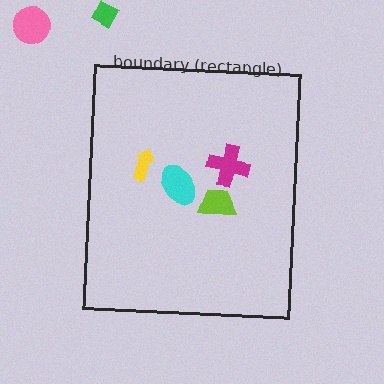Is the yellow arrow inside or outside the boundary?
Inside.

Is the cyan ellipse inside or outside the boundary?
Inside.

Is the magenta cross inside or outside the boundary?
Inside.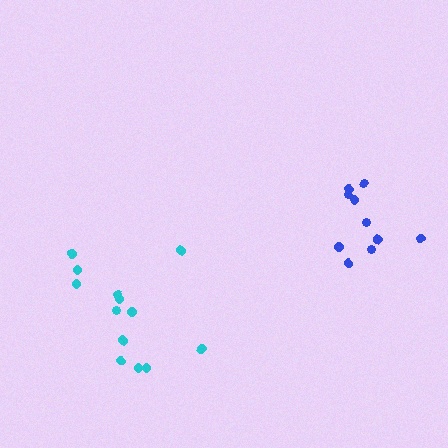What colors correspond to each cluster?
The clusters are colored: cyan, blue.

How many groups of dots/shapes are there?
There are 2 groups.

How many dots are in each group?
Group 1: 13 dots, Group 2: 10 dots (23 total).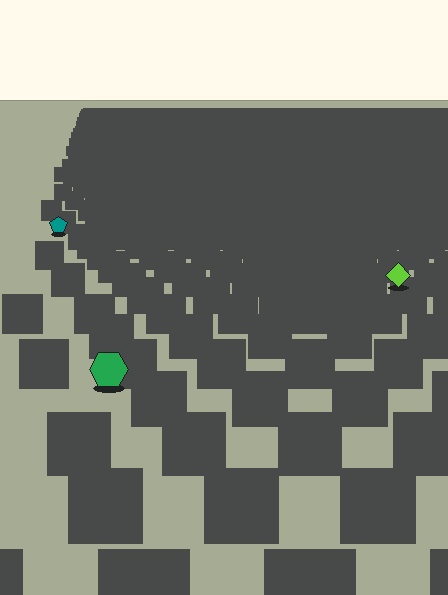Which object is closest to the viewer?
The green hexagon is closest. The texture marks near it are larger and more spread out.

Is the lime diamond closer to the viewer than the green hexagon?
No. The green hexagon is closer — you can tell from the texture gradient: the ground texture is coarser near it.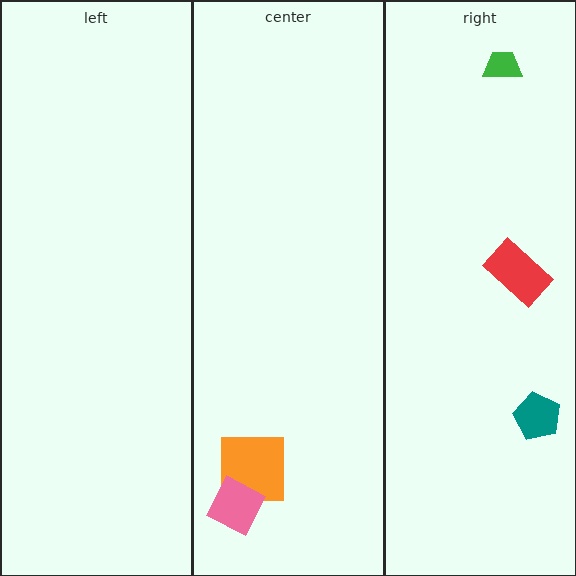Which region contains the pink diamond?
The center region.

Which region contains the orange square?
The center region.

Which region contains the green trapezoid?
The right region.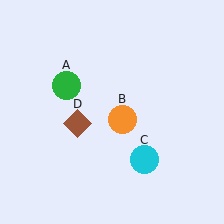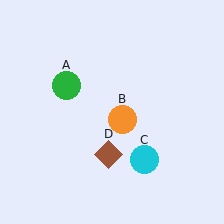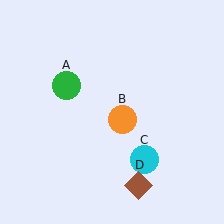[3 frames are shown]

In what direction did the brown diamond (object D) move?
The brown diamond (object D) moved down and to the right.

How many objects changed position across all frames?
1 object changed position: brown diamond (object D).